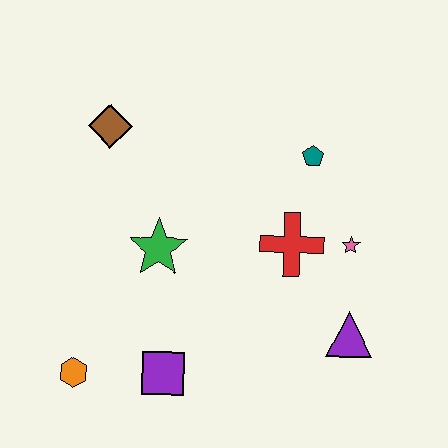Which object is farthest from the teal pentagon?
The orange hexagon is farthest from the teal pentagon.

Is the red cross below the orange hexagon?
No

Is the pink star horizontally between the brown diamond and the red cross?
No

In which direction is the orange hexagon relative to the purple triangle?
The orange hexagon is to the left of the purple triangle.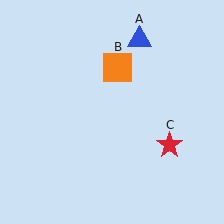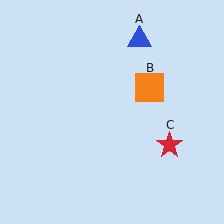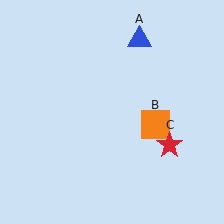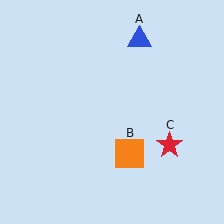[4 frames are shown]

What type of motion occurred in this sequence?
The orange square (object B) rotated clockwise around the center of the scene.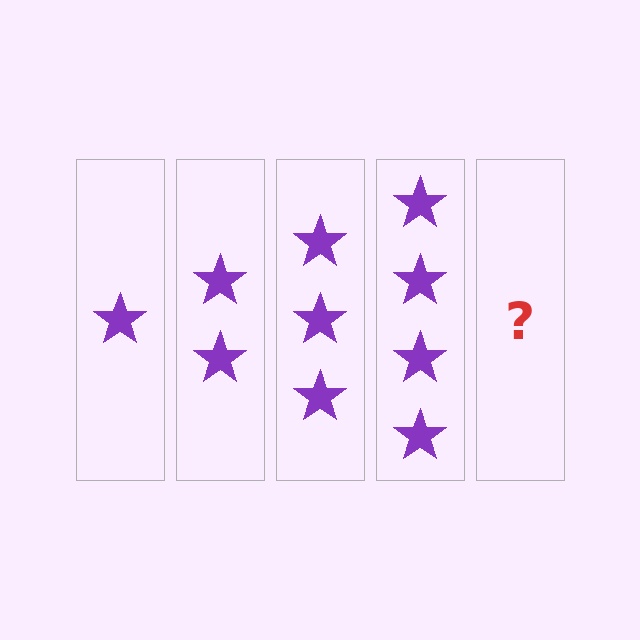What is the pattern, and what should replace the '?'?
The pattern is that each step adds one more star. The '?' should be 5 stars.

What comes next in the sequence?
The next element should be 5 stars.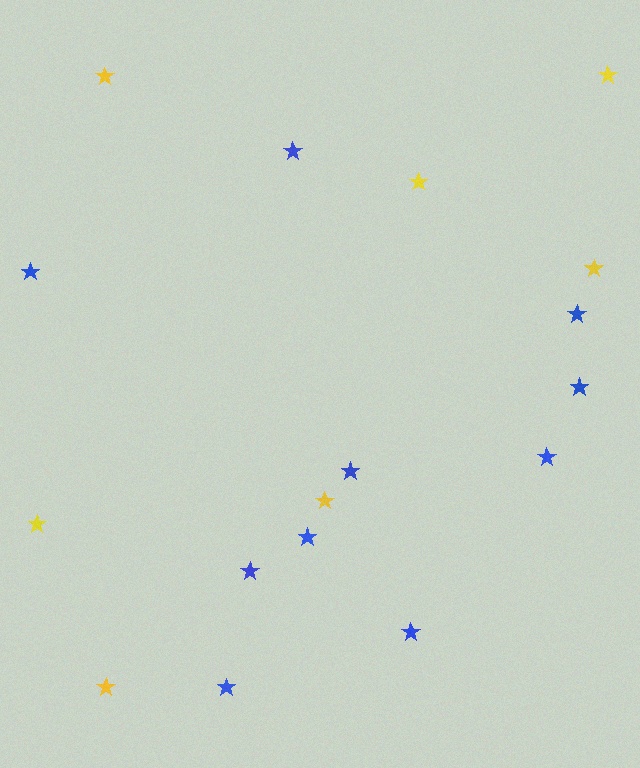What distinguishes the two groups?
There are 2 groups: one group of yellow stars (7) and one group of blue stars (10).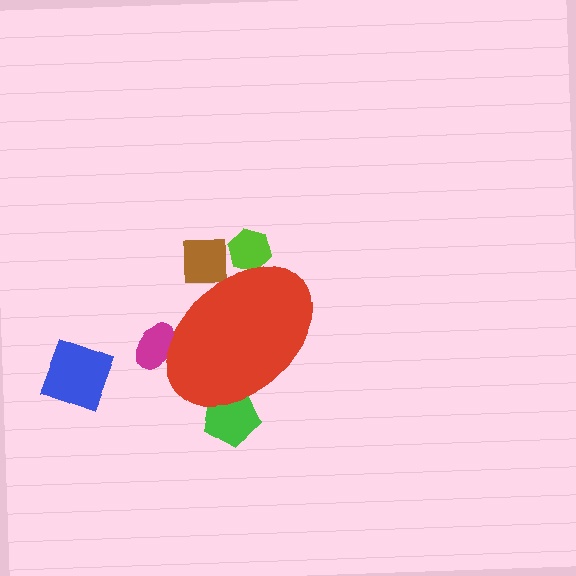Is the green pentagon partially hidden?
Yes, the green pentagon is partially hidden behind the red ellipse.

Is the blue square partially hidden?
No, the blue square is fully visible.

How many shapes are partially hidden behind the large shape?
4 shapes are partially hidden.